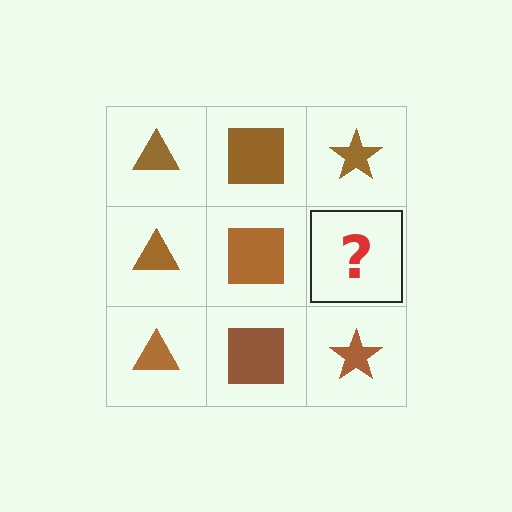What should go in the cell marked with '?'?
The missing cell should contain a brown star.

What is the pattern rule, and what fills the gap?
The rule is that each column has a consistent shape. The gap should be filled with a brown star.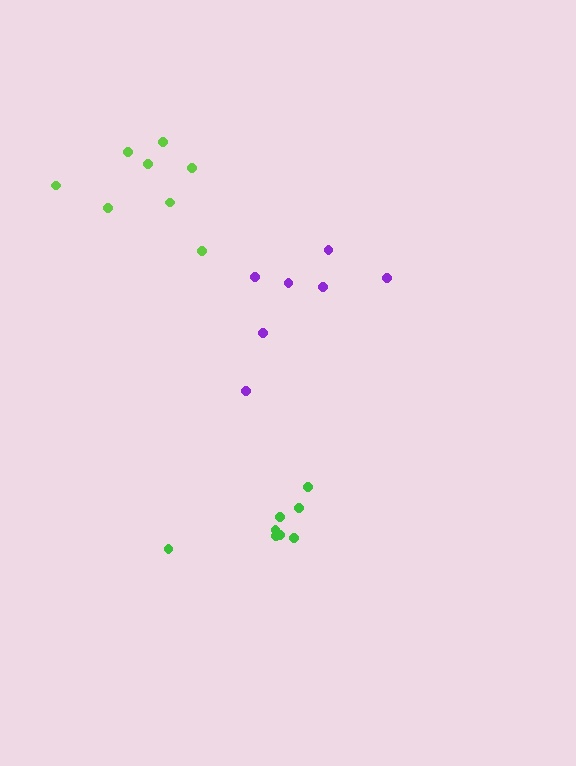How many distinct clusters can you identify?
There are 3 distinct clusters.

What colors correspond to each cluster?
The clusters are colored: green, purple, lime.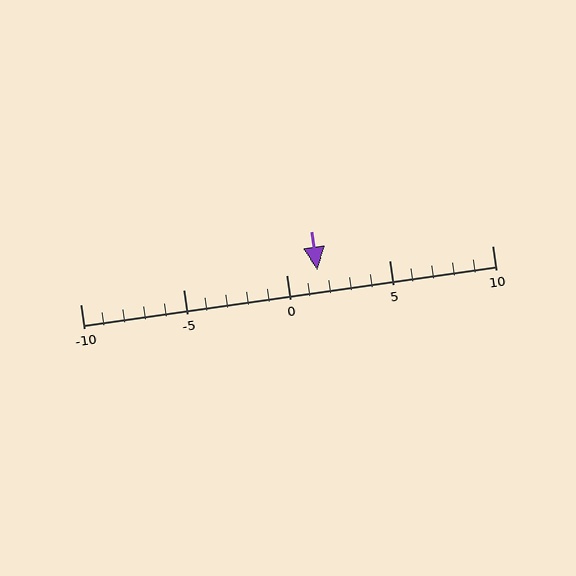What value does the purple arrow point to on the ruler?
The purple arrow points to approximately 2.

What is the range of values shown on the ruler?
The ruler shows values from -10 to 10.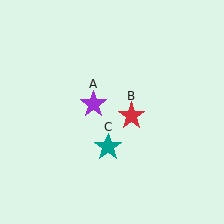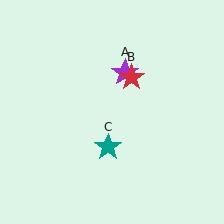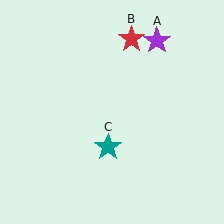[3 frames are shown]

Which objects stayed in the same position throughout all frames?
Teal star (object C) remained stationary.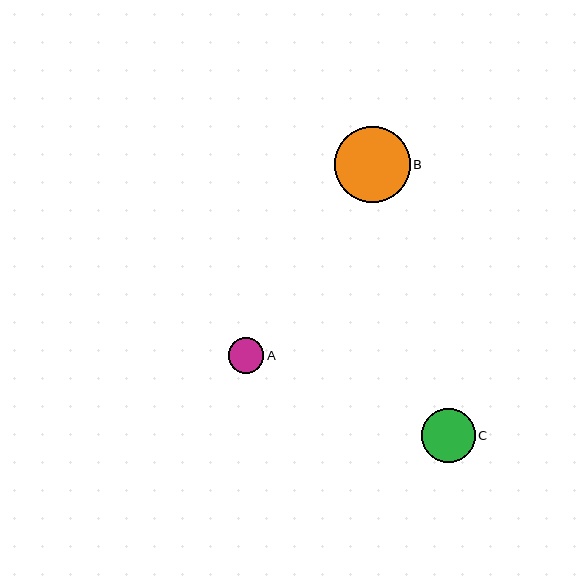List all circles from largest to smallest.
From largest to smallest: B, C, A.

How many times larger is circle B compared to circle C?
Circle B is approximately 1.4 times the size of circle C.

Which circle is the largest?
Circle B is the largest with a size of approximately 75 pixels.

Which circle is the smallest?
Circle A is the smallest with a size of approximately 36 pixels.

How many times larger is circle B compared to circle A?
Circle B is approximately 2.1 times the size of circle A.